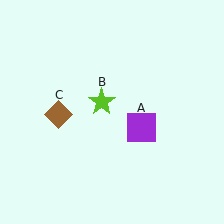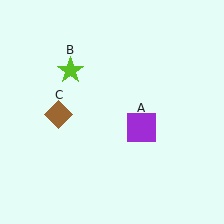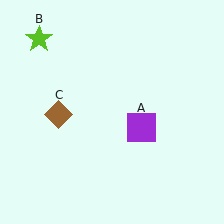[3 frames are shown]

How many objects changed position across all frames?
1 object changed position: lime star (object B).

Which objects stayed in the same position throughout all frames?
Purple square (object A) and brown diamond (object C) remained stationary.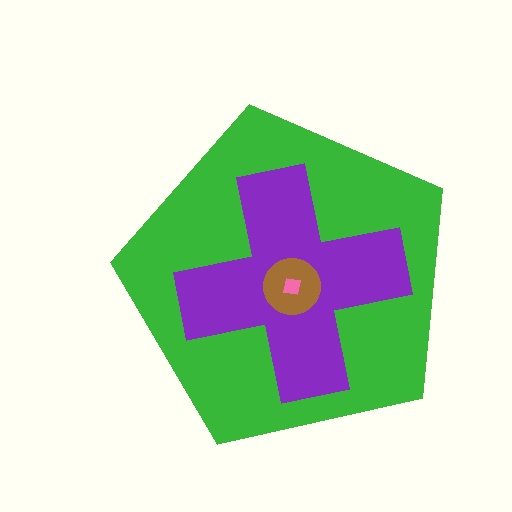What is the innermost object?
The pink square.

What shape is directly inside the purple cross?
The brown circle.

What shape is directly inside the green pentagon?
The purple cross.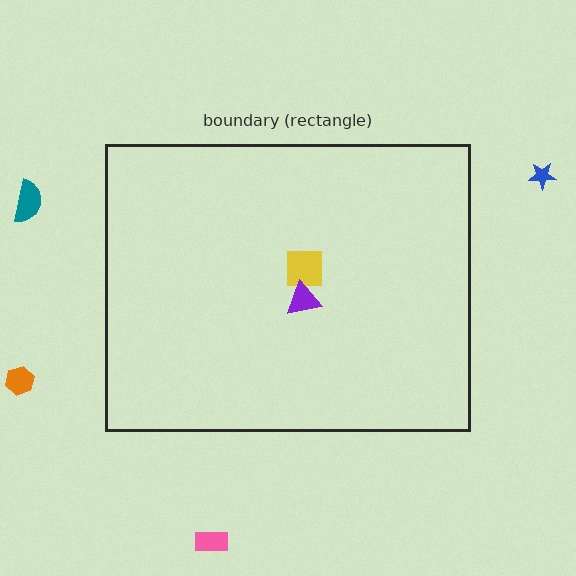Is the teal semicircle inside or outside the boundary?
Outside.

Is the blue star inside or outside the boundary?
Outside.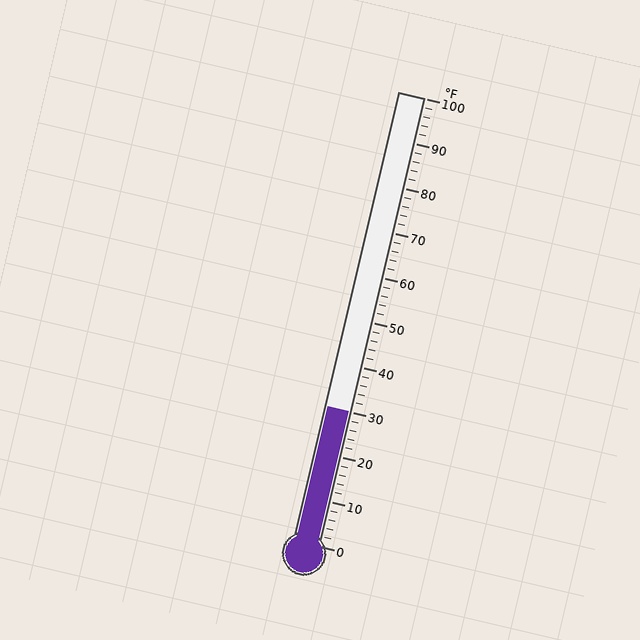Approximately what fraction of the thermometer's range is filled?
The thermometer is filled to approximately 30% of its range.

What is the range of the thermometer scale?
The thermometer scale ranges from 0°F to 100°F.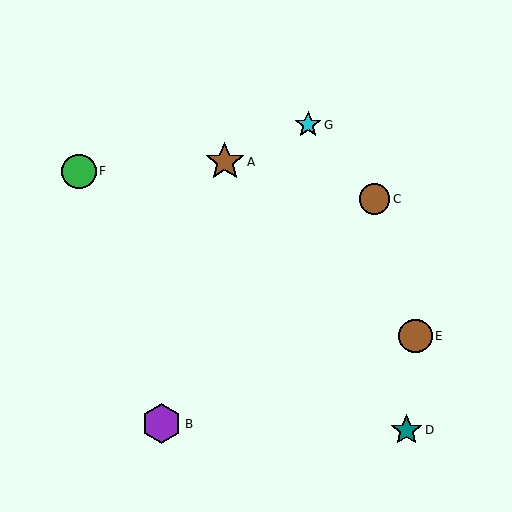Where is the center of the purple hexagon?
The center of the purple hexagon is at (162, 424).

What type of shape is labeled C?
Shape C is a brown circle.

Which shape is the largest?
The purple hexagon (labeled B) is the largest.